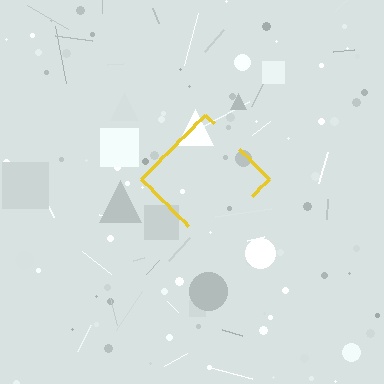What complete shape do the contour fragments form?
The contour fragments form a diamond.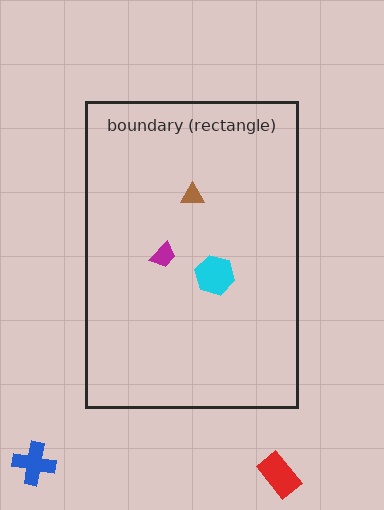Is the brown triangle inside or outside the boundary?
Inside.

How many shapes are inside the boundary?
3 inside, 2 outside.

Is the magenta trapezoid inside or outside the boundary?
Inside.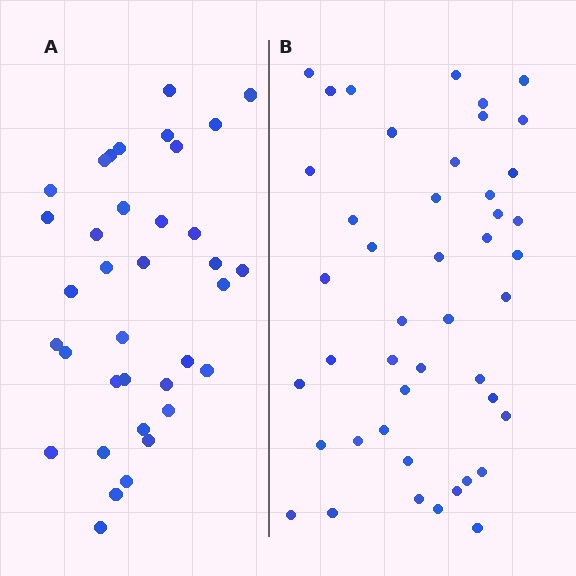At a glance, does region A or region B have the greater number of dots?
Region B (the right region) has more dots.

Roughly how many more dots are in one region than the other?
Region B has roughly 8 or so more dots than region A.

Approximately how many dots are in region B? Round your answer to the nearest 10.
About 40 dots. (The exact count is 45, which rounds to 40.)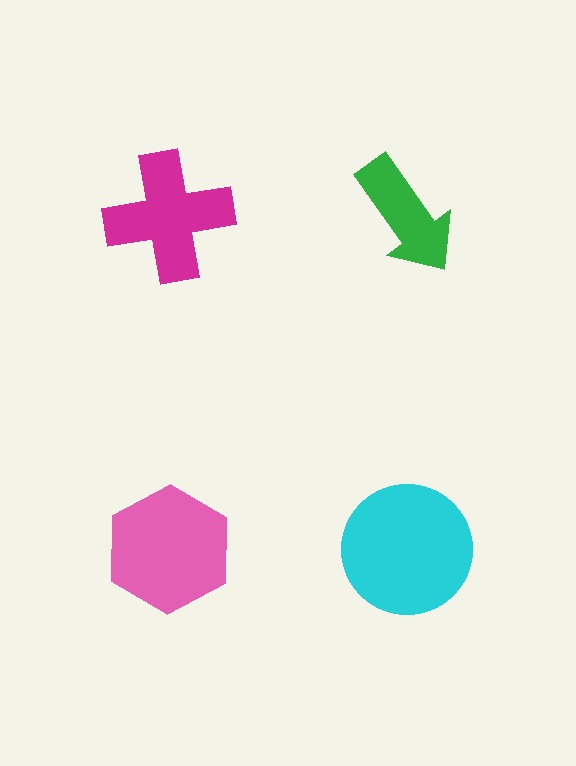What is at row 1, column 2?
A green arrow.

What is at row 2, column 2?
A cyan circle.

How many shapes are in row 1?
2 shapes.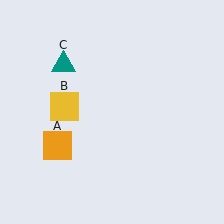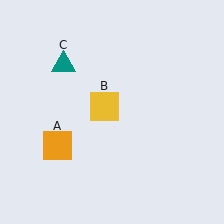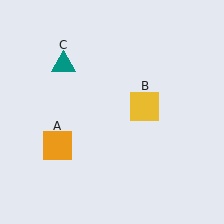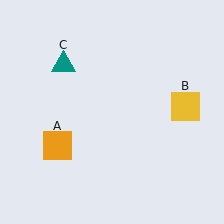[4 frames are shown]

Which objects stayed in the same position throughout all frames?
Orange square (object A) and teal triangle (object C) remained stationary.